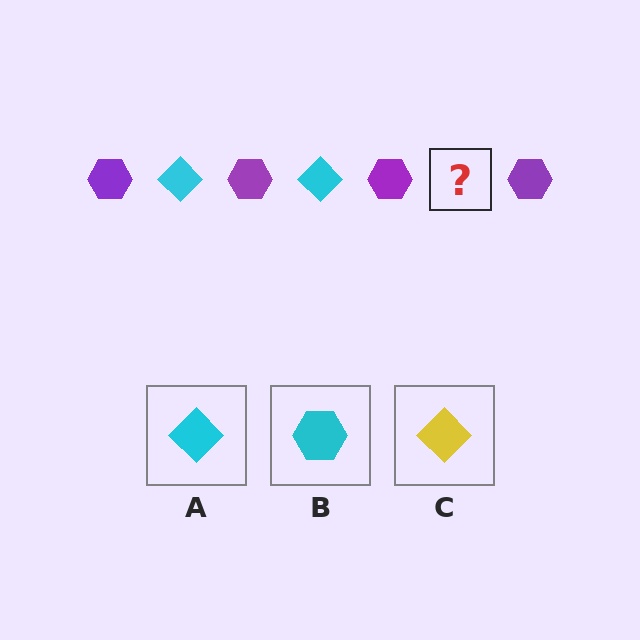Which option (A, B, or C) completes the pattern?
A.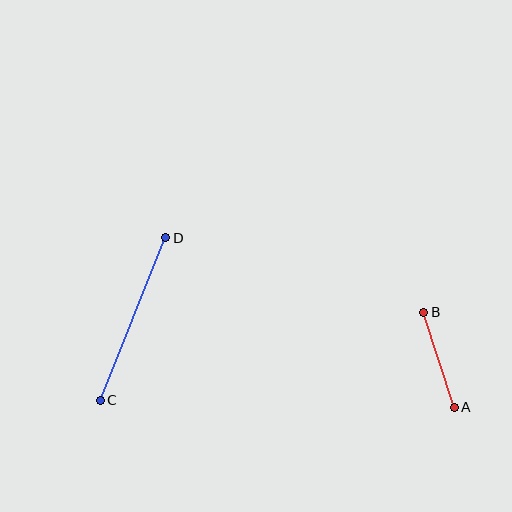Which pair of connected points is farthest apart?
Points C and D are farthest apart.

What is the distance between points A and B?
The distance is approximately 100 pixels.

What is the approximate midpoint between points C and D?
The midpoint is at approximately (133, 319) pixels.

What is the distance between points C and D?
The distance is approximately 175 pixels.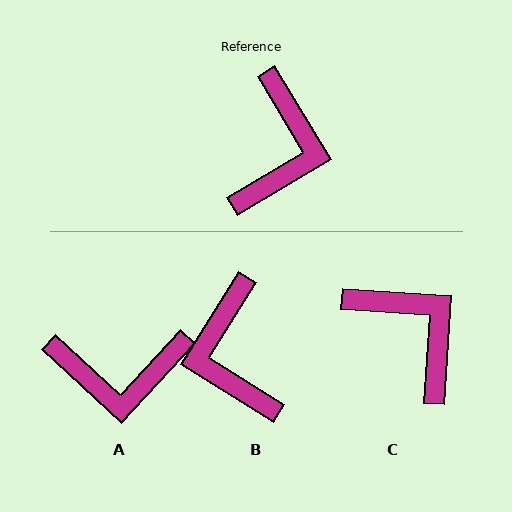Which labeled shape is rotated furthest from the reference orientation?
B, about 153 degrees away.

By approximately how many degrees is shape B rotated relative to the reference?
Approximately 153 degrees clockwise.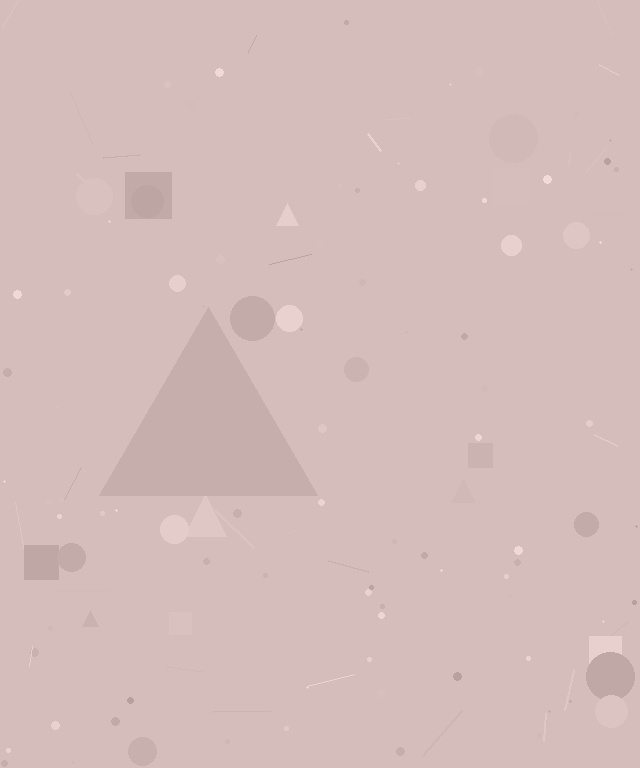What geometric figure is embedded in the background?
A triangle is embedded in the background.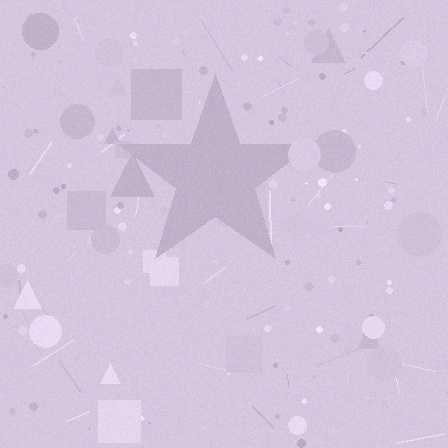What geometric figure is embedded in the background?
A star is embedded in the background.